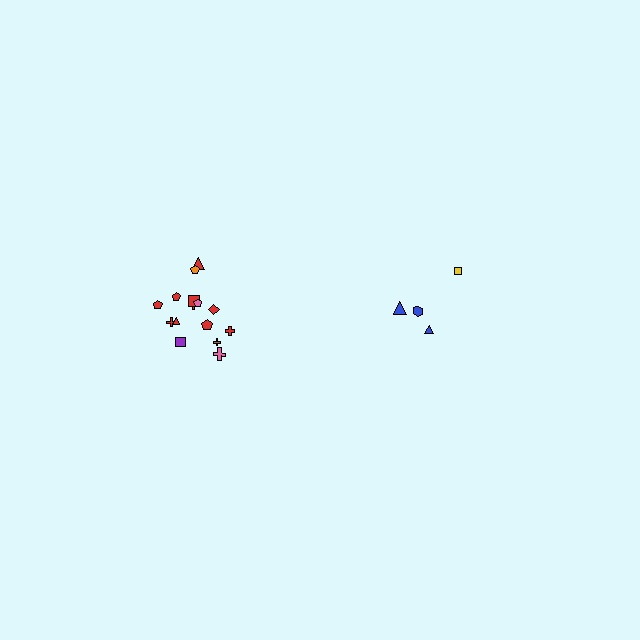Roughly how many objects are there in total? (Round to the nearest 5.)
Roughly 20 objects in total.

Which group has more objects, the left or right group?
The left group.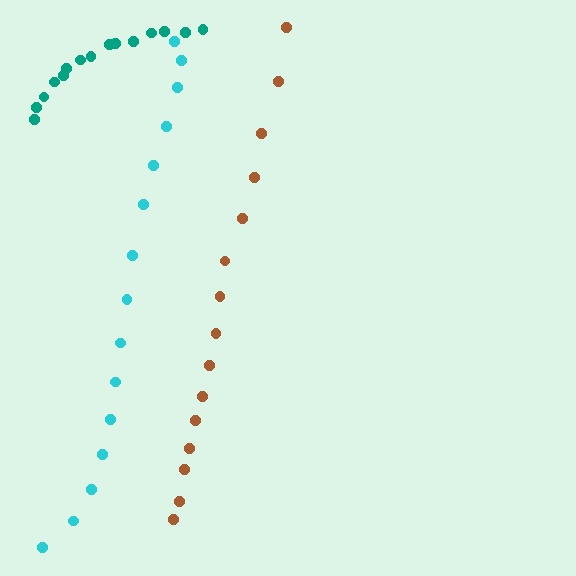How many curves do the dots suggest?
There are 3 distinct paths.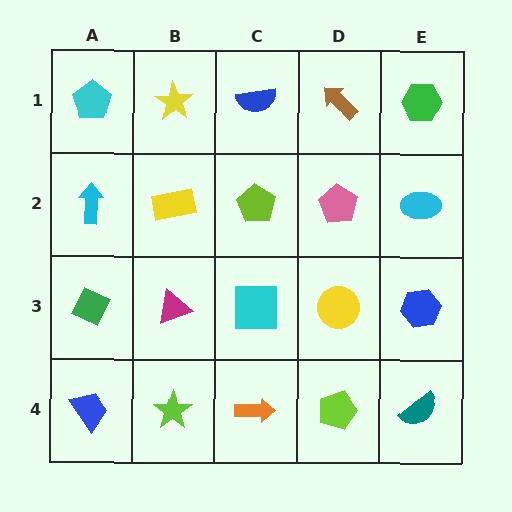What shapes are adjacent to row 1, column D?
A pink pentagon (row 2, column D), a blue semicircle (row 1, column C), a green hexagon (row 1, column E).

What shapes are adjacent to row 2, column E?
A green hexagon (row 1, column E), a blue hexagon (row 3, column E), a pink pentagon (row 2, column D).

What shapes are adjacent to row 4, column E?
A blue hexagon (row 3, column E), a lime pentagon (row 4, column D).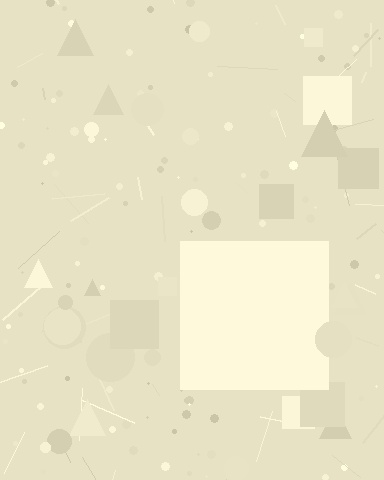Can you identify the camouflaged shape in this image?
The camouflaged shape is a square.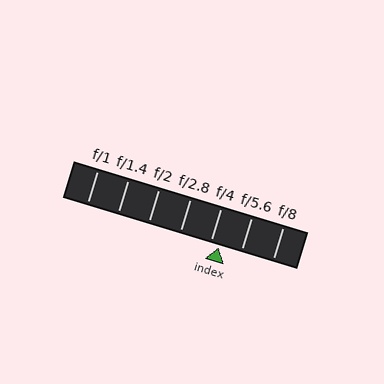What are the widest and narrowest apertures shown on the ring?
The widest aperture shown is f/1 and the narrowest is f/8.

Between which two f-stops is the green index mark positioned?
The index mark is between f/4 and f/5.6.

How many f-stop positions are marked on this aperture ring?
There are 7 f-stop positions marked.